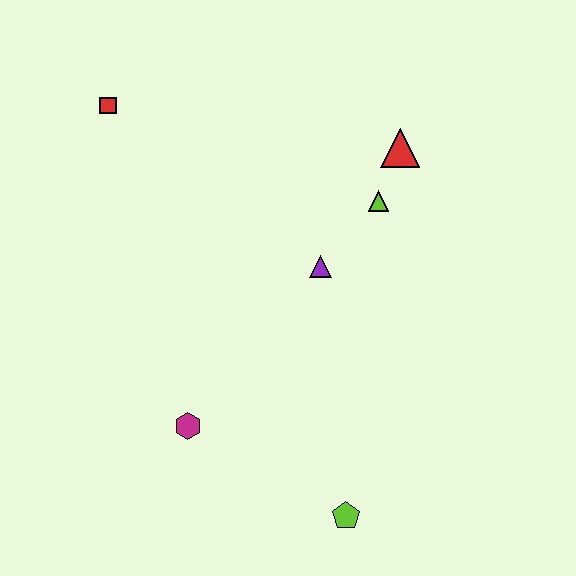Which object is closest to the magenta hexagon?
The lime pentagon is closest to the magenta hexagon.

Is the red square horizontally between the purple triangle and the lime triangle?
No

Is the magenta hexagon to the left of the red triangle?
Yes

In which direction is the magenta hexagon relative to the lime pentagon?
The magenta hexagon is to the left of the lime pentagon.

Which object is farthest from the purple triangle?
The red square is farthest from the purple triangle.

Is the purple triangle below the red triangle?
Yes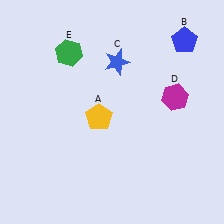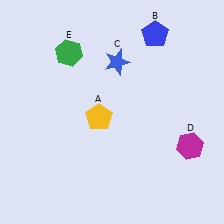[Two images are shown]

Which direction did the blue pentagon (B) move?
The blue pentagon (B) moved left.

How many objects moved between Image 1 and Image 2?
2 objects moved between the two images.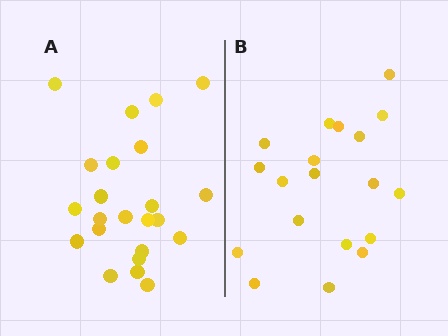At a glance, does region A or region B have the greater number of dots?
Region A (the left region) has more dots.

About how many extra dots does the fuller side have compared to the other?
Region A has about 4 more dots than region B.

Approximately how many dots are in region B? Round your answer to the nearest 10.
About 20 dots. (The exact count is 19, which rounds to 20.)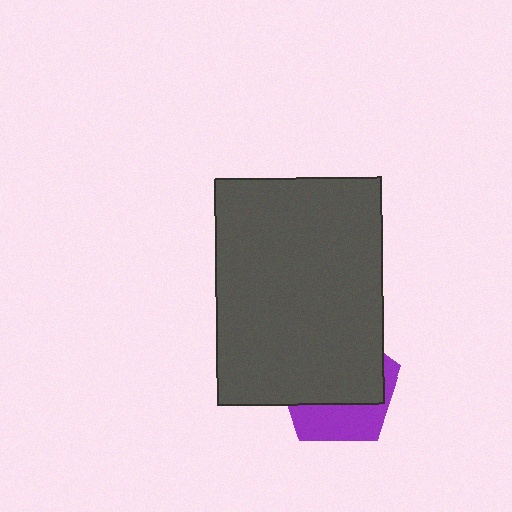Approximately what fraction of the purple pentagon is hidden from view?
Roughly 64% of the purple pentagon is hidden behind the dark gray rectangle.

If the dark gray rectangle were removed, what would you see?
You would see the complete purple pentagon.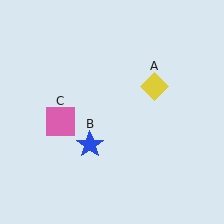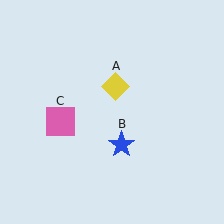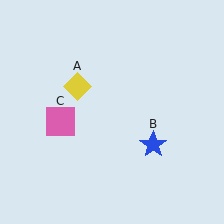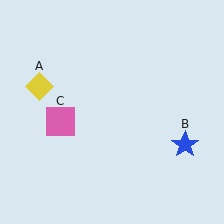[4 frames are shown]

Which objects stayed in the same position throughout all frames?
Pink square (object C) remained stationary.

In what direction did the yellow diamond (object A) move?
The yellow diamond (object A) moved left.